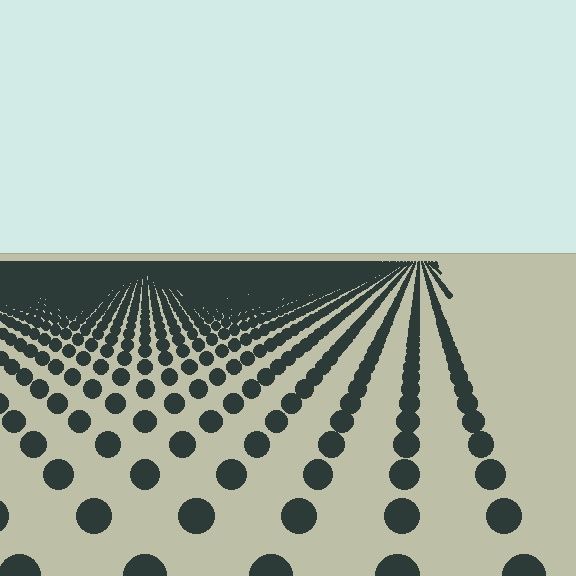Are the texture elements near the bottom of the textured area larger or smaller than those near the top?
Larger. Near the bottom, elements are closer to the viewer and appear at a bigger on-screen size.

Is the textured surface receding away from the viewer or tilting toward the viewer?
The surface is receding away from the viewer. Texture elements get smaller and denser toward the top.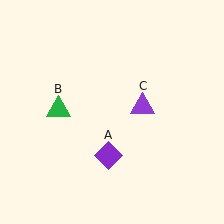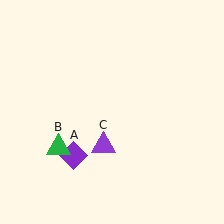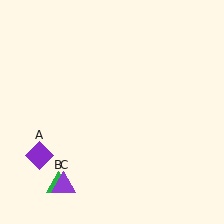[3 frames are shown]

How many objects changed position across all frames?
3 objects changed position: purple diamond (object A), green triangle (object B), purple triangle (object C).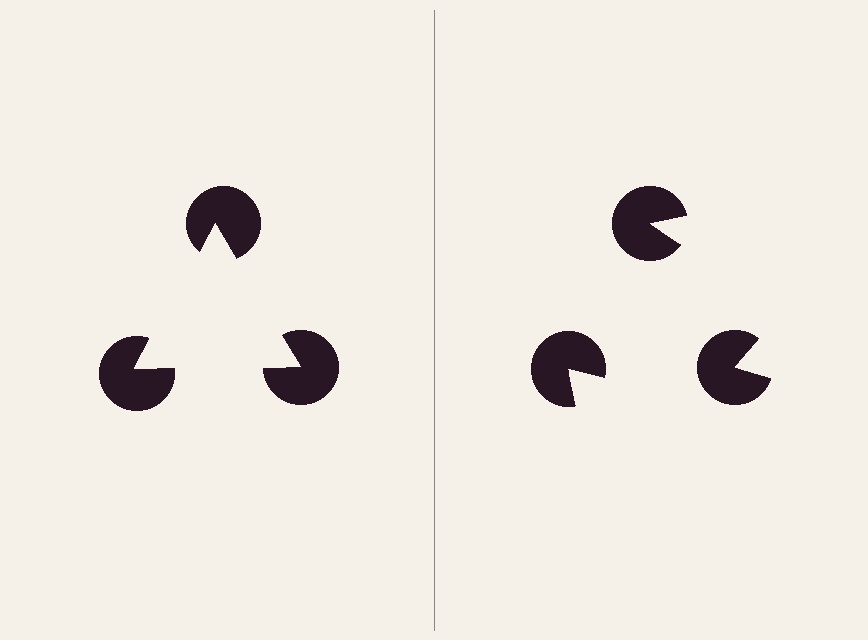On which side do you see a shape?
An illusory triangle appears on the left side. On the right side the wedge cuts are rotated, so no coherent shape forms.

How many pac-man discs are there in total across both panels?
6 — 3 on each side.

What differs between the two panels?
The pac-man discs are positioned identically on both sides; only the wedge orientations differ. On the left they align to a triangle; on the right they are misaligned.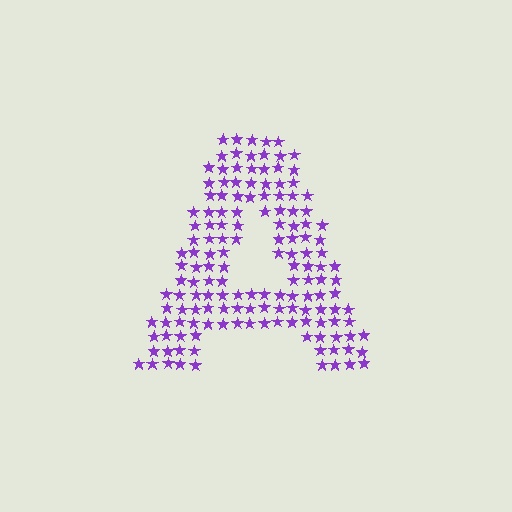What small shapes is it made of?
It is made of small stars.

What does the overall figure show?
The overall figure shows the letter A.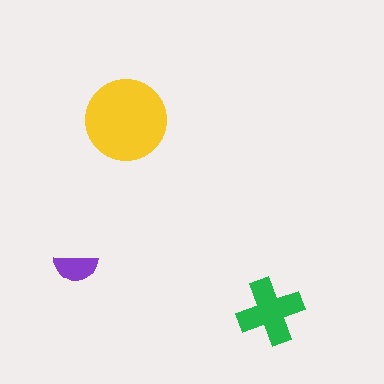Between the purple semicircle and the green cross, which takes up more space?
The green cross.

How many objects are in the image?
There are 3 objects in the image.